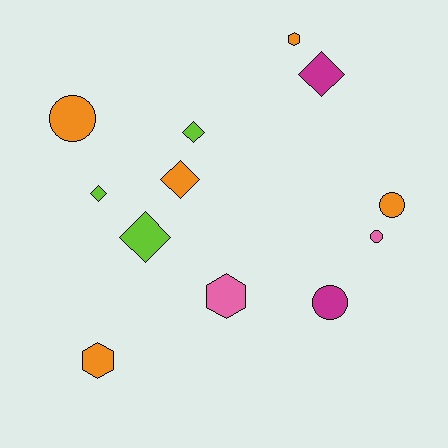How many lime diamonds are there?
There are 3 lime diamonds.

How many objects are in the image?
There are 12 objects.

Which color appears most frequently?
Orange, with 5 objects.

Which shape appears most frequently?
Diamond, with 5 objects.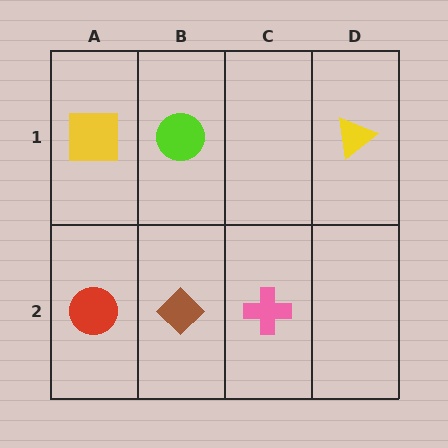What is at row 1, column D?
A yellow triangle.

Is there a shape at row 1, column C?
No, that cell is empty.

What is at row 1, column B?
A lime circle.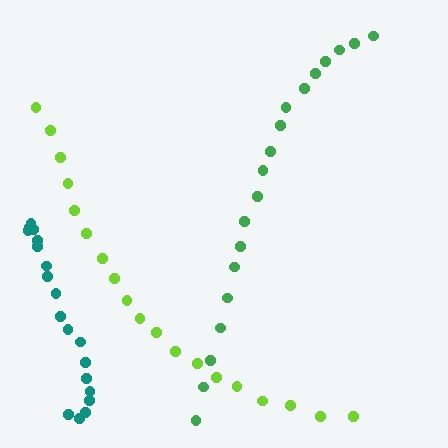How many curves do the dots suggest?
There are 3 distinct paths.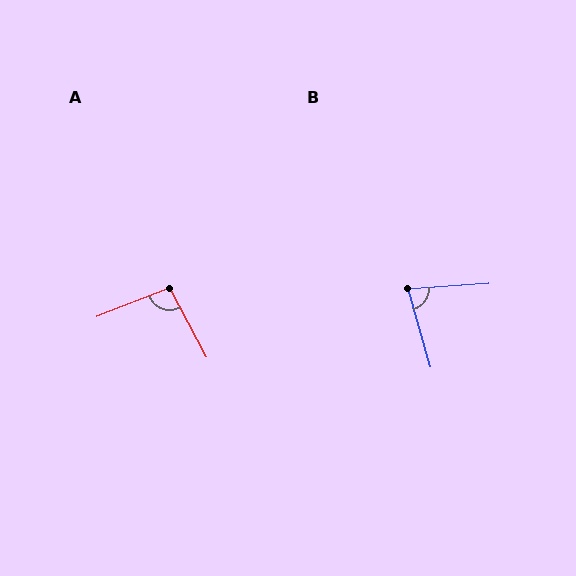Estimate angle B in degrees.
Approximately 78 degrees.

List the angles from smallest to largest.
B (78°), A (96°).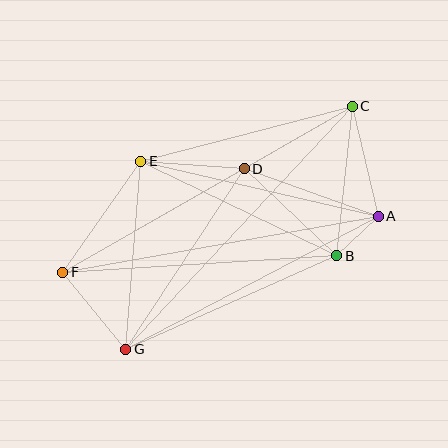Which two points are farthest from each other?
Points C and F are farthest from each other.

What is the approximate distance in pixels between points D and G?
The distance between D and G is approximately 216 pixels.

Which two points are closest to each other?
Points A and B are closest to each other.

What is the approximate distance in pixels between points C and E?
The distance between C and E is approximately 218 pixels.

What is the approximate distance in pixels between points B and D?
The distance between B and D is approximately 127 pixels.